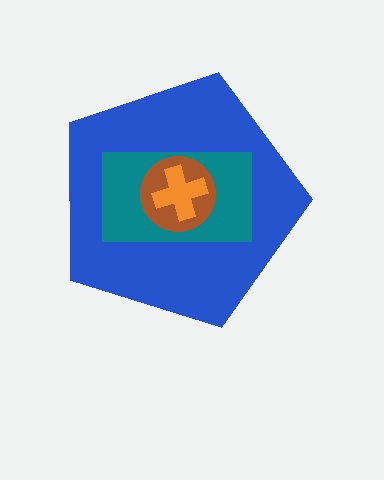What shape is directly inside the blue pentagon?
The teal rectangle.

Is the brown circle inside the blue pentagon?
Yes.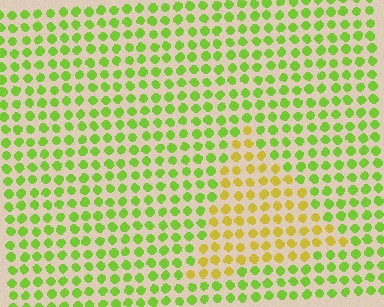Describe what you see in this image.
The image is filled with small lime elements in a uniform arrangement. A triangle-shaped region is visible where the elements are tinted to a slightly different hue, forming a subtle color boundary.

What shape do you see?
I see a triangle.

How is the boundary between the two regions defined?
The boundary is defined purely by a slight shift in hue (about 42 degrees). Spacing, size, and orientation are identical on both sides.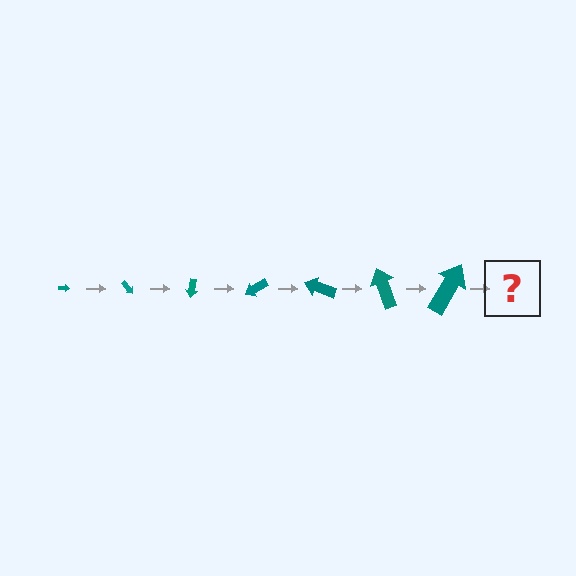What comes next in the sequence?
The next element should be an arrow, larger than the previous one and rotated 350 degrees from the start.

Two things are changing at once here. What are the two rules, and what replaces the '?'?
The two rules are that the arrow grows larger each step and it rotates 50 degrees each step. The '?' should be an arrow, larger than the previous one and rotated 350 degrees from the start.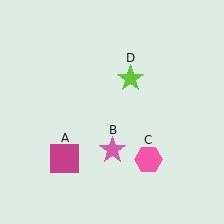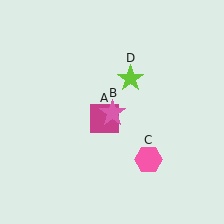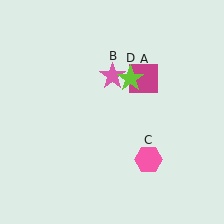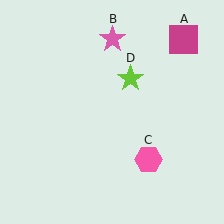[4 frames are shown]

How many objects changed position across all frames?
2 objects changed position: magenta square (object A), pink star (object B).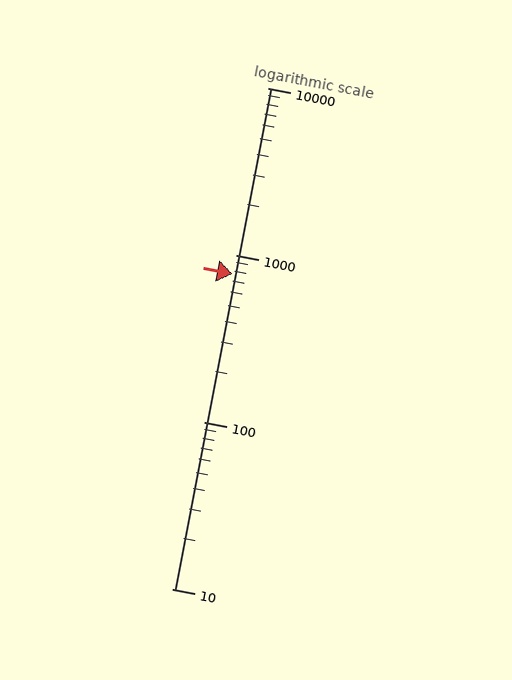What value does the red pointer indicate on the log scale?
The pointer indicates approximately 770.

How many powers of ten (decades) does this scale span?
The scale spans 3 decades, from 10 to 10000.